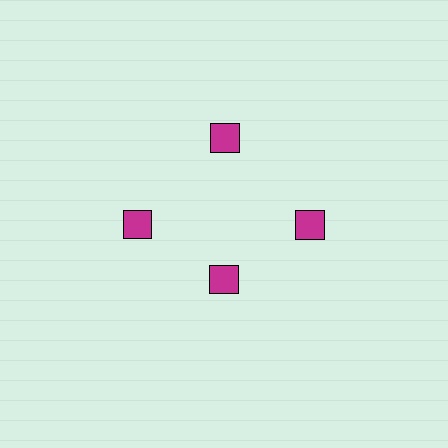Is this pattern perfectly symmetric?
No. The 4 magenta diamonds are arranged in a ring, but one element near the 6 o'clock position is pulled inward toward the center, breaking the 4-fold rotational symmetry.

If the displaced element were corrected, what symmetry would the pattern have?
It would have 4-fold rotational symmetry — the pattern would map onto itself every 90 degrees.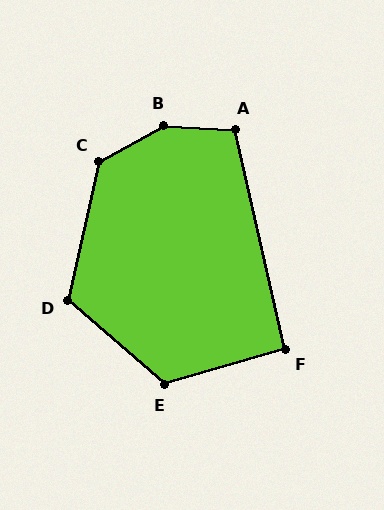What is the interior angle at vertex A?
Approximately 106 degrees (obtuse).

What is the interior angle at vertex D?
Approximately 118 degrees (obtuse).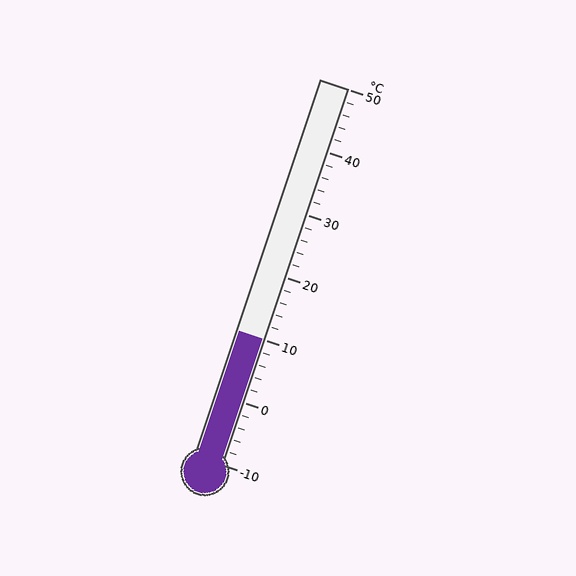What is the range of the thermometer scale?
The thermometer scale ranges from -10°C to 50°C.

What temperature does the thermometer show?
The thermometer shows approximately 10°C.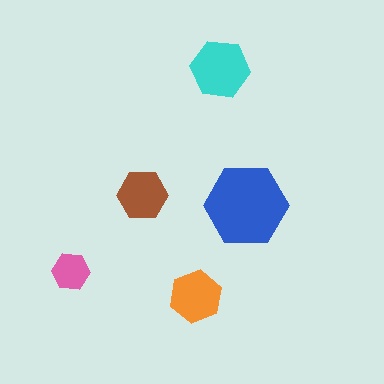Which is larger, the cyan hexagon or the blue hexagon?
The blue one.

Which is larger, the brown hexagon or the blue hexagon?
The blue one.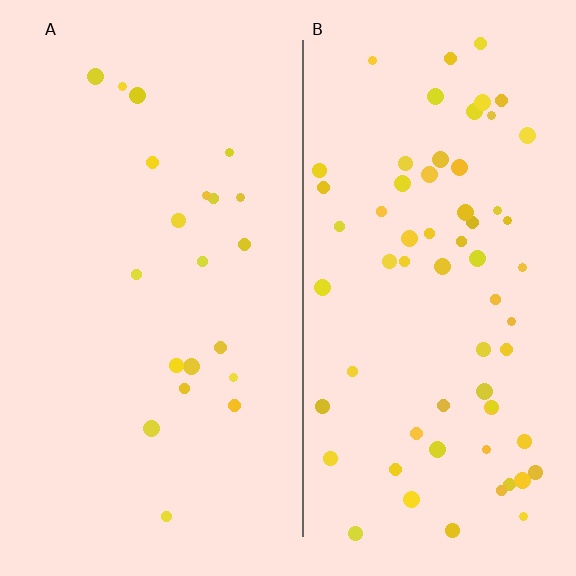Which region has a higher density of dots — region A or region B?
B (the right).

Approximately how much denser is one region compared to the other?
Approximately 3.1× — region B over region A.